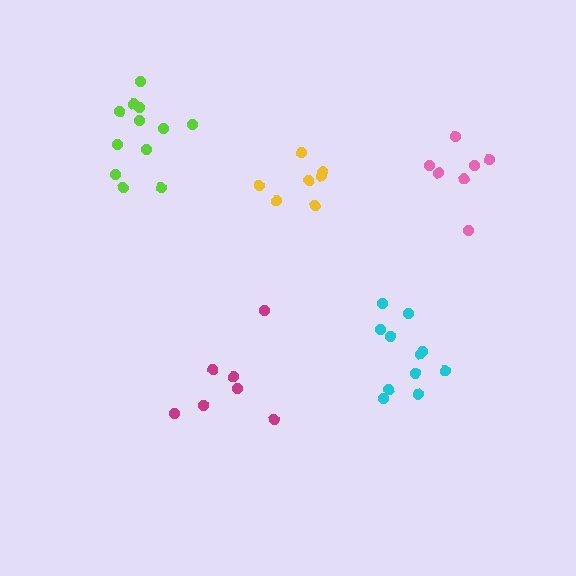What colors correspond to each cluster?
The clusters are colored: lime, cyan, magenta, pink, yellow.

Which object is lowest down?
The magenta cluster is bottommost.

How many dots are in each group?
Group 1: 12 dots, Group 2: 11 dots, Group 3: 7 dots, Group 4: 7 dots, Group 5: 7 dots (44 total).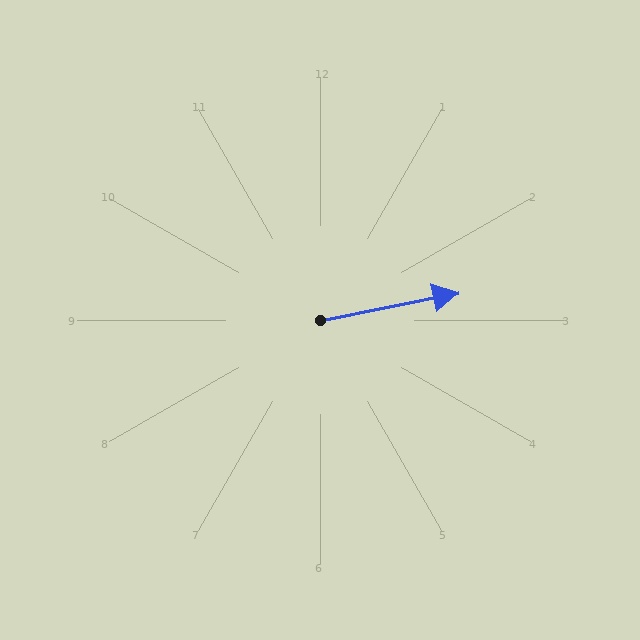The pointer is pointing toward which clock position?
Roughly 3 o'clock.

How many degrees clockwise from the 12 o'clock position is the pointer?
Approximately 79 degrees.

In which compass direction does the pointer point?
East.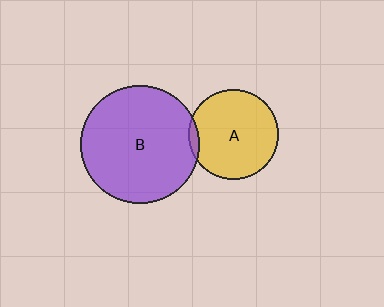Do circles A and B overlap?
Yes.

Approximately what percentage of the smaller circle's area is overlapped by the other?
Approximately 5%.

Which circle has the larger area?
Circle B (purple).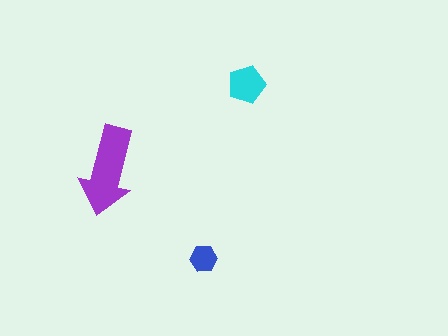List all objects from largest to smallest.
The purple arrow, the cyan pentagon, the blue hexagon.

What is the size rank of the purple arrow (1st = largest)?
1st.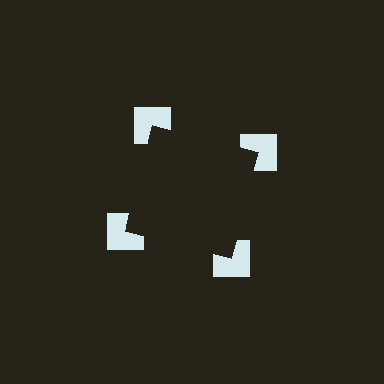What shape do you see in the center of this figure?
An illusory square — its edges are inferred from the aligned wedge cuts in the notched squares, not physically drawn.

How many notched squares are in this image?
There are 4 — one at each vertex of the illusory square.